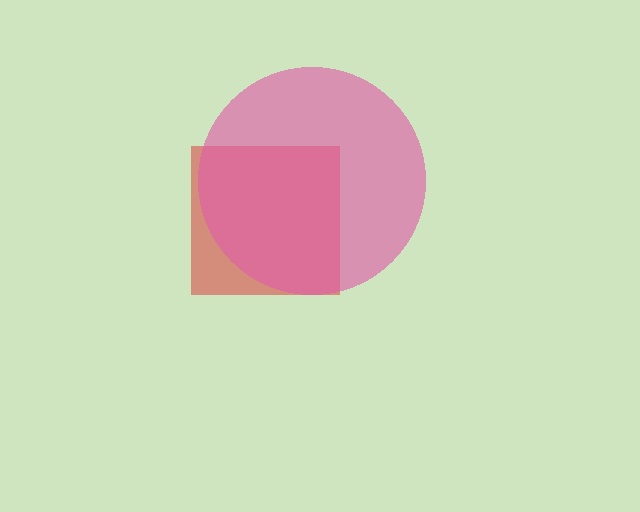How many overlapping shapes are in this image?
There are 2 overlapping shapes in the image.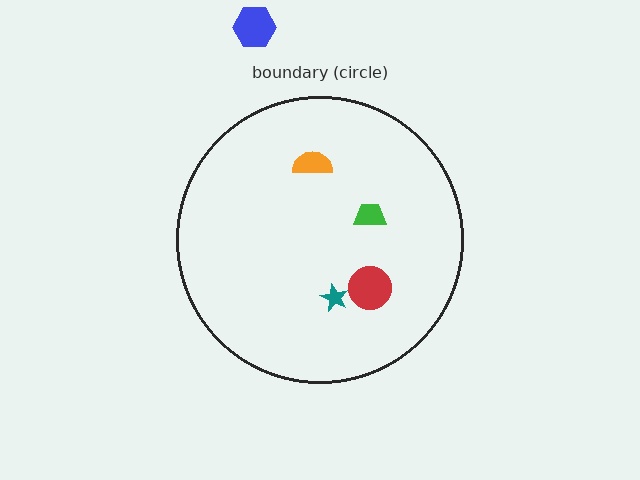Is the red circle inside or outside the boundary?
Inside.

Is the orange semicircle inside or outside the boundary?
Inside.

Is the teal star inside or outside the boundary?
Inside.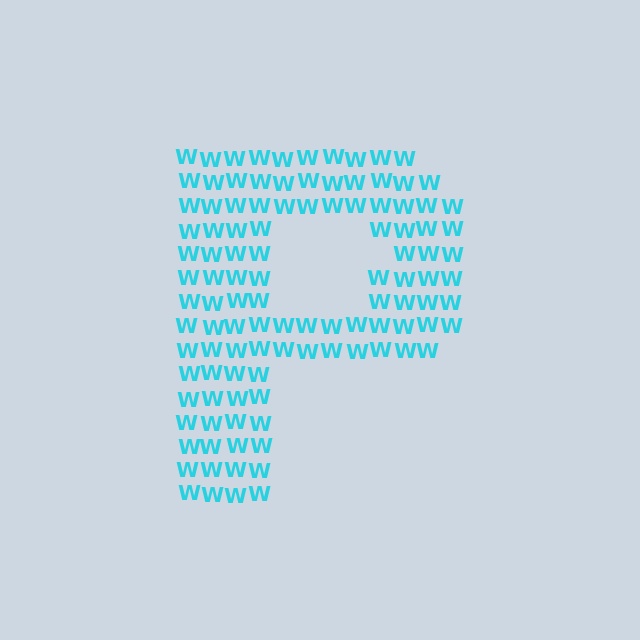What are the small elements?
The small elements are letter W's.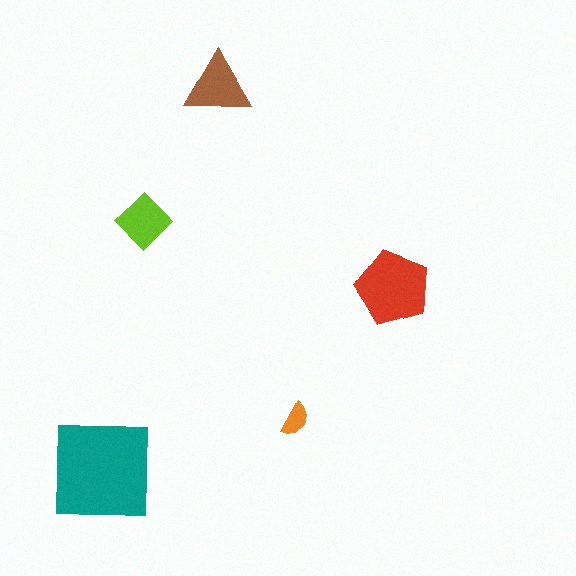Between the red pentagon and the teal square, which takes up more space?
The teal square.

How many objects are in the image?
There are 5 objects in the image.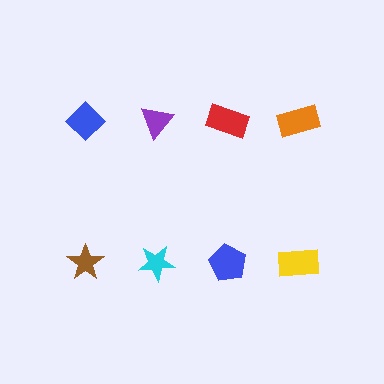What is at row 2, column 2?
A cyan star.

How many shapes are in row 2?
4 shapes.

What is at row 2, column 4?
A yellow rectangle.